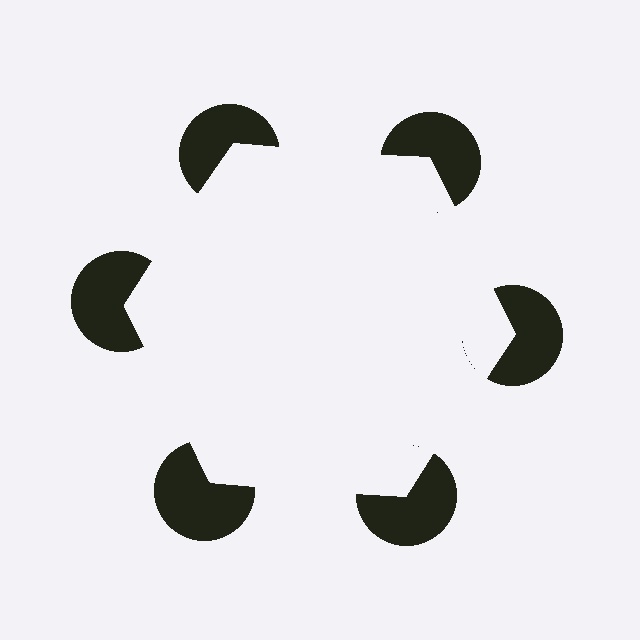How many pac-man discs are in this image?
There are 6 — one at each vertex of the illusory hexagon.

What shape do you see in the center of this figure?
An illusory hexagon — its edges are inferred from the aligned wedge cuts in the pac-man discs, not physically drawn.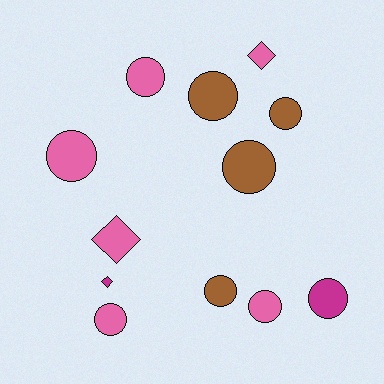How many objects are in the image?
There are 12 objects.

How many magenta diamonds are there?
There is 1 magenta diamond.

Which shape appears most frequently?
Circle, with 9 objects.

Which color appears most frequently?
Pink, with 6 objects.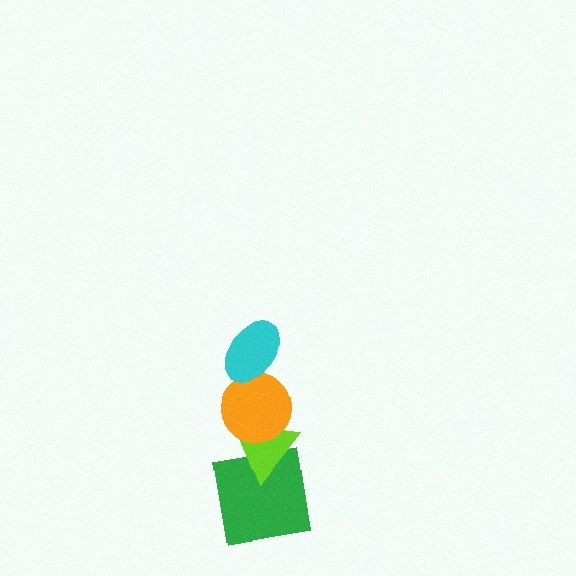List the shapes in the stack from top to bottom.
From top to bottom: the cyan ellipse, the orange circle, the lime triangle, the green square.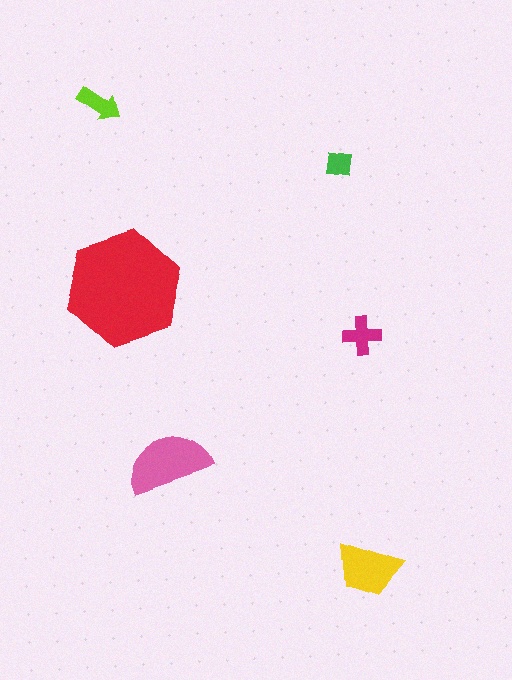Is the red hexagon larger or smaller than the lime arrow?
Larger.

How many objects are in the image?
There are 6 objects in the image.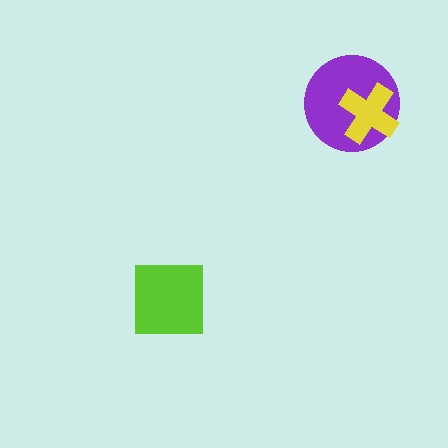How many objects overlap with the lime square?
0 objects overlap with the lime square.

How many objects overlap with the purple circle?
1 object overlaps with the purple circle.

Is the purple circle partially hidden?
Yes, it is partially covered by another shape.